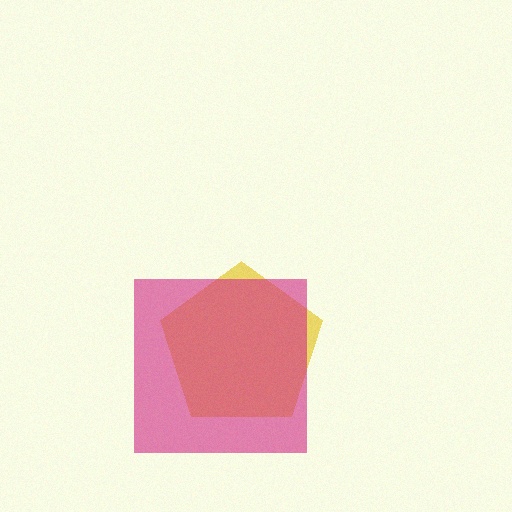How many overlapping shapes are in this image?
There are 2 overlapping shapes in the image.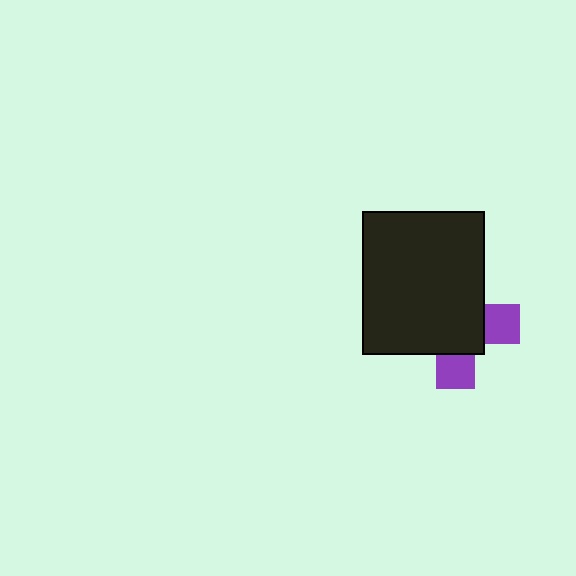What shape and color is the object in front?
The object in front is a black rectangle.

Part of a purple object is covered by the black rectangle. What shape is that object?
It is a cross.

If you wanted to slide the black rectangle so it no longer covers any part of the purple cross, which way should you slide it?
Slide it toward the upper-left — that is the most direct way to separate the two shapes.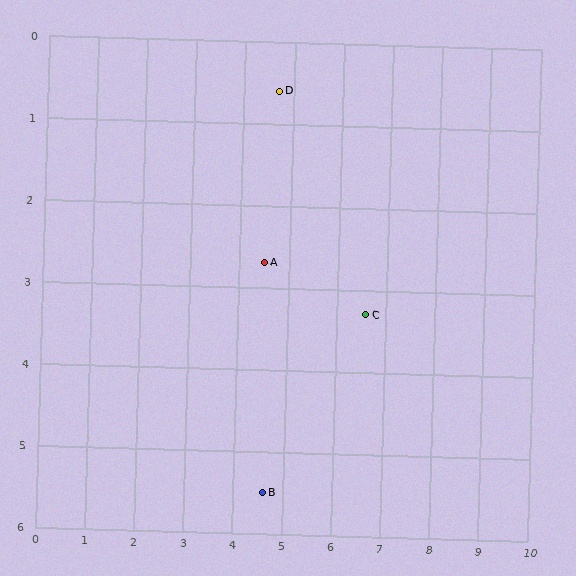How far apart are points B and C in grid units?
Points B and C are about 3.0 grid units apart.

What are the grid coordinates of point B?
Point B is at approximately (4.6, 5.5).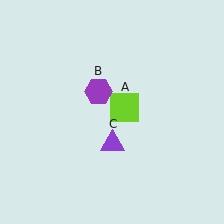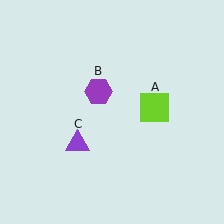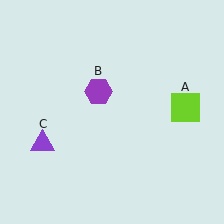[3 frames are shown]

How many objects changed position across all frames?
2 objects changed position: lime square (object A), purple triangle (object C).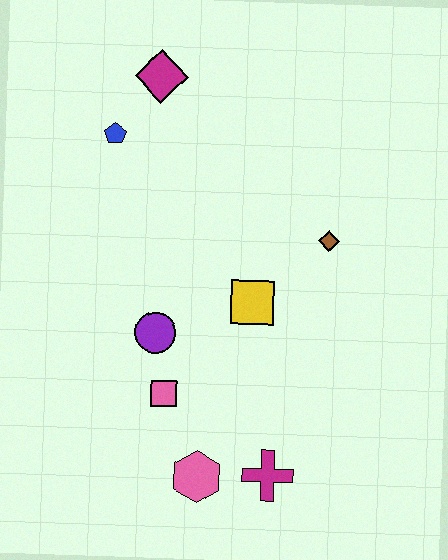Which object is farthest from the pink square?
The magenta diamond is farthest from the pink square.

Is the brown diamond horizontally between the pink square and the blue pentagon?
No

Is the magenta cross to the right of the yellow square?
Yes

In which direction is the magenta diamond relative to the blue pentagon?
The magenta diamond is above the blue pentagon.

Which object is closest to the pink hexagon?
The magenta cross is closest to the pink hexagon.